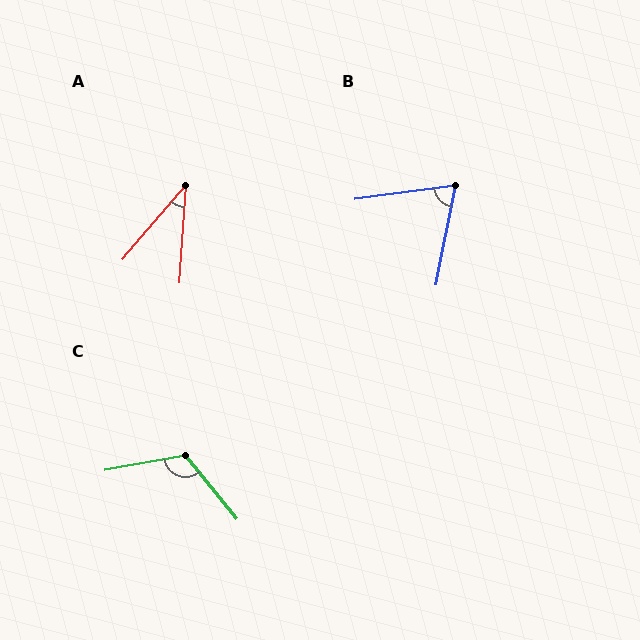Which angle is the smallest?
A, at approximately 37 degrees.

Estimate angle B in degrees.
Approximately 71 degrees.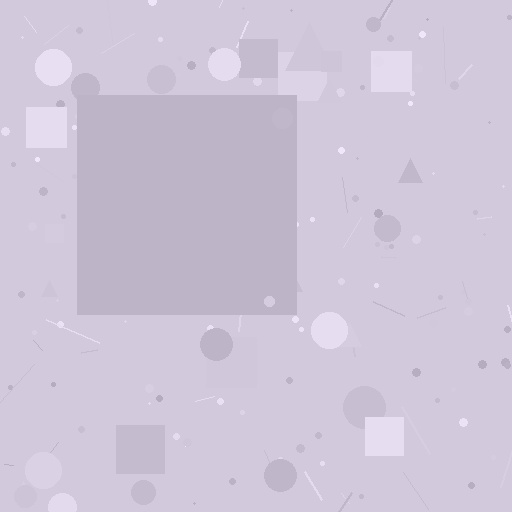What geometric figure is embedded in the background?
A square is embedded in the background.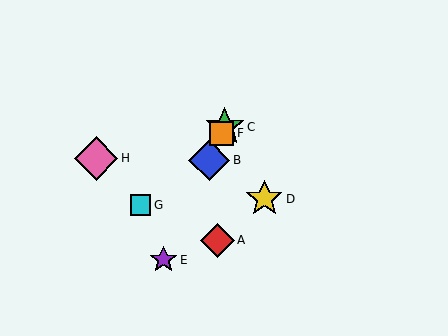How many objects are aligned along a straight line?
4 objects (B, C, E, F) are aligned along a straight line.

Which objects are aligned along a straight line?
Objects B, C, E, F are aligned along a straight line.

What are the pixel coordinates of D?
Object D is at (264, 199).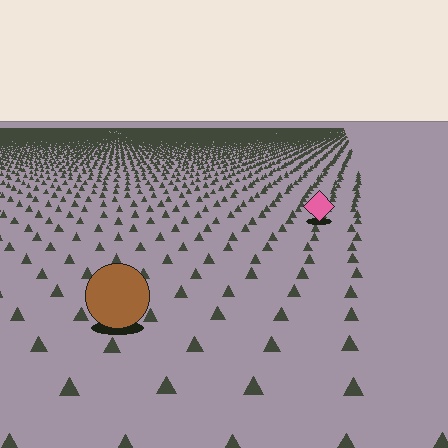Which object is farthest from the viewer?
The pink diamond is farthest from the viewer. It appears smaller and the ground texture around it is denser.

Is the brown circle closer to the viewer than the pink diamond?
Yes. The brown circle is closer — you can tell from the texture gradient: the ground texture is coarser near it.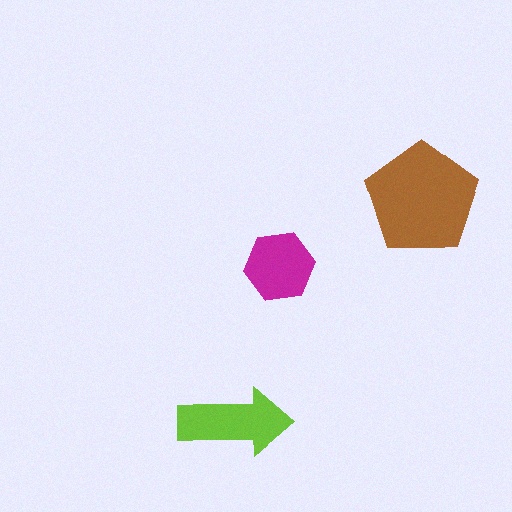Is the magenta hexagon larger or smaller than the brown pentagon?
Smaller.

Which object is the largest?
The brown pentagon.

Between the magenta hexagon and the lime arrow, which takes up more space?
The lime arrow.